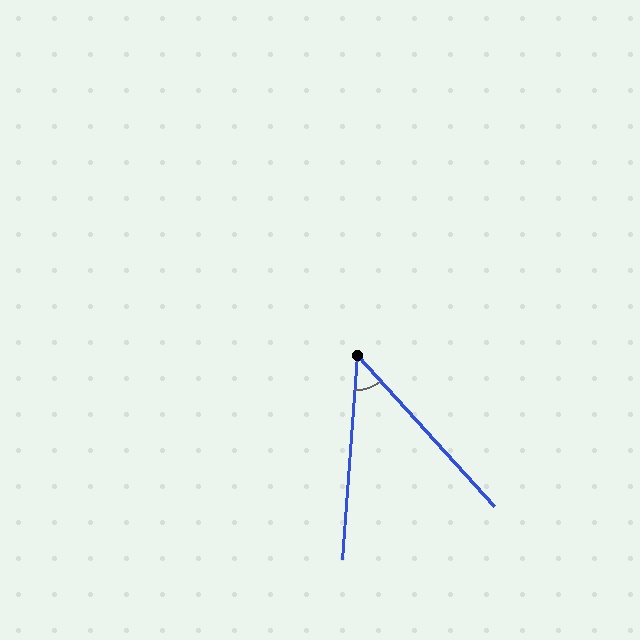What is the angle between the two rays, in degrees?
Approximately 46 degrees.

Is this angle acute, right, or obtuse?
It is acute.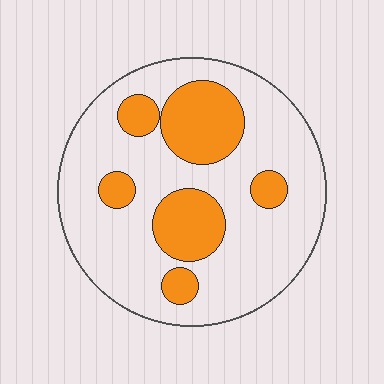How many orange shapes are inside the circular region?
6.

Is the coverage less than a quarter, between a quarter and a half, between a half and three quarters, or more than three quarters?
Between a quarter and a half.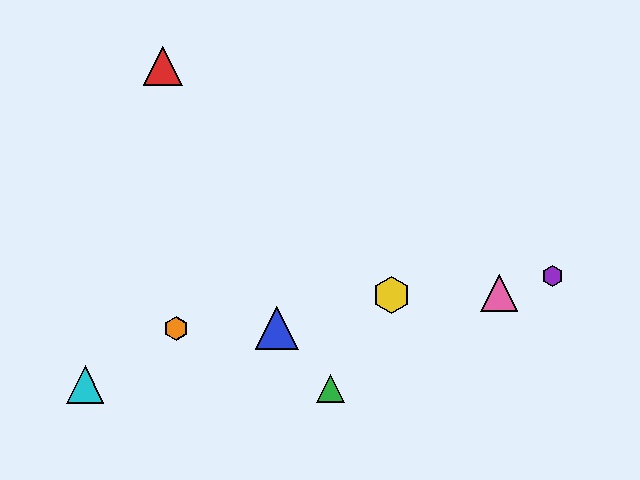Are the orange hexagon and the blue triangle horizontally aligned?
Yes, both are at y≈328.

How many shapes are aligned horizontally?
2 shapes (the blue triangle, the orange hexagon) are aligned horizontally.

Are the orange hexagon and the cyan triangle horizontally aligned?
No, the orange hexagon is at y≈328 and the cyan triangle is at y≈385.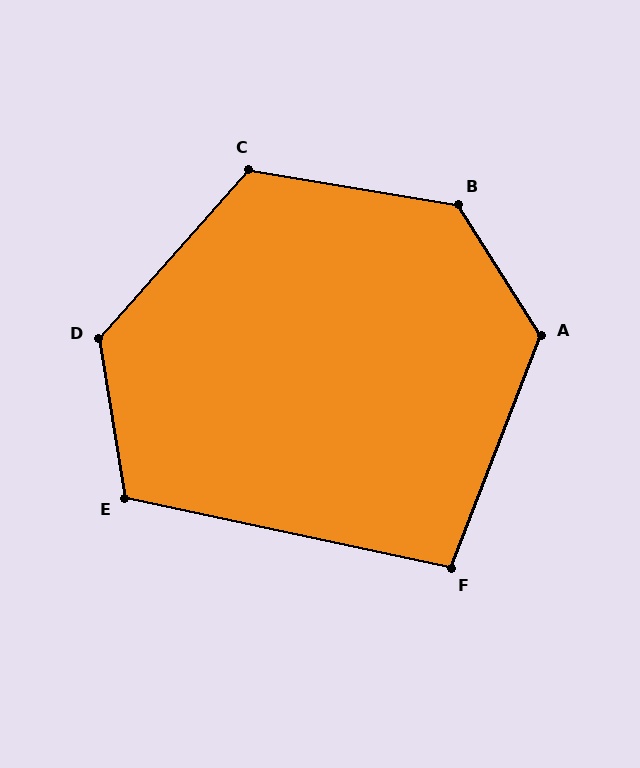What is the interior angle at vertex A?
Approximately 127 degrees (obtuse).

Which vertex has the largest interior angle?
B, at approximately 132 degrees.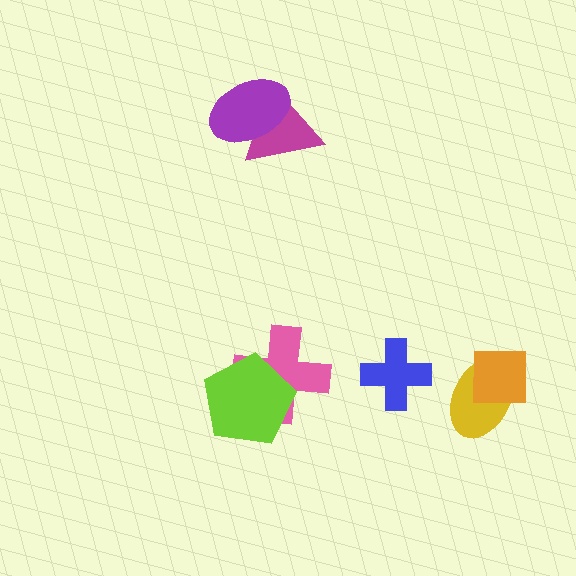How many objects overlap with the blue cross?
0 objects overlap with the blue cross.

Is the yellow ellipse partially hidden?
Yes, it is partially covered by another shape.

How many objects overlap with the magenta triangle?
1 object overlaps with the magenta triangle.